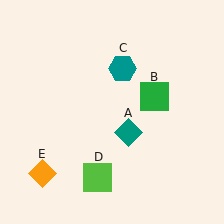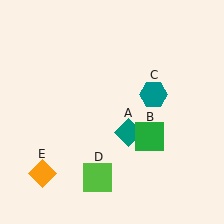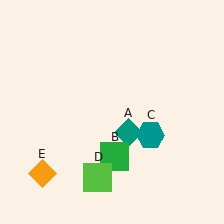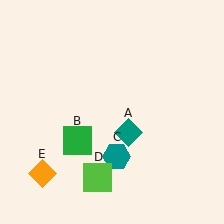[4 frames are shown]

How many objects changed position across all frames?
2 objects changed position: green square (object B), teal hexagon (object C).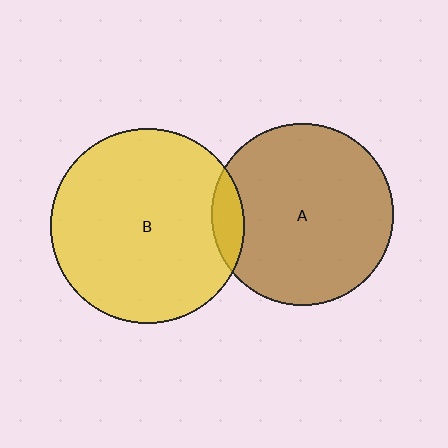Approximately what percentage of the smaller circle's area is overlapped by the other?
Approximately 10%.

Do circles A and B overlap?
Yes.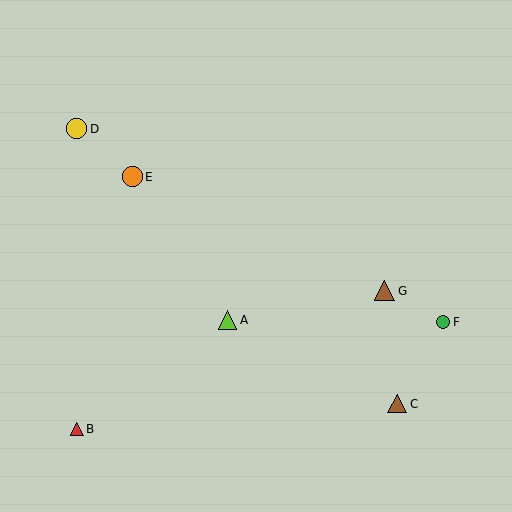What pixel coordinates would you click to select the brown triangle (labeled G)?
Click at (385, 291) to select the brown triangle G.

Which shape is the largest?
The brown triangle (labeled G) is the largest.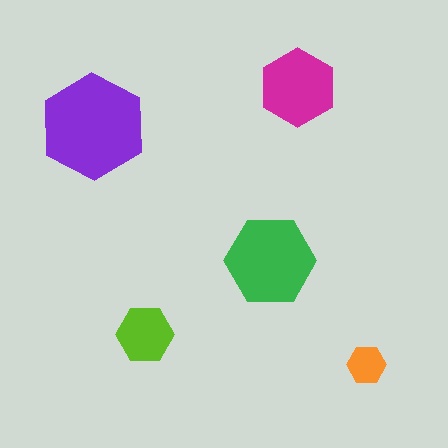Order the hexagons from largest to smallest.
the purple one, the green one, the magenta one, the lime one, the orange one.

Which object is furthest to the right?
The orange hexagon is rightmost.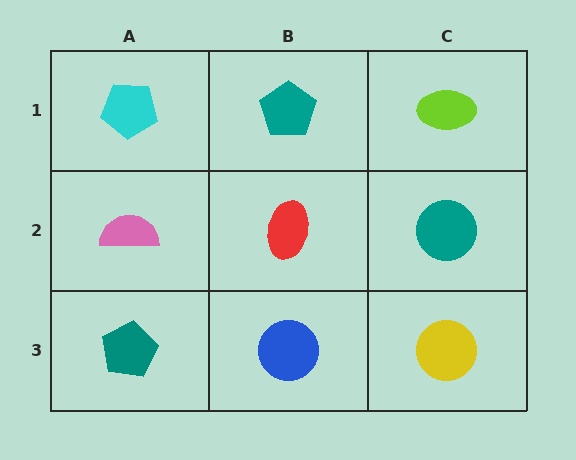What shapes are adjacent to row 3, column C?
A teal circle (row 2, column C), a blue circle (row 3, column B).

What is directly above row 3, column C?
A teal circle.